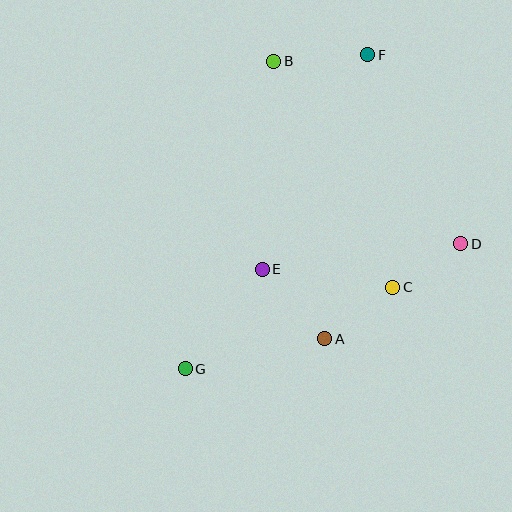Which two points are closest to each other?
Points C and D are closest to each other.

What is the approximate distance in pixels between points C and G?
The distance between C and G is approximately 223 pixels.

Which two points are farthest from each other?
Points F and G are farthest from each other.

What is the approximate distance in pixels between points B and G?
The distance between B and G is approximately 320 pixels.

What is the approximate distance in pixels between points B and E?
The distance between B and E is approximately 208 pixels.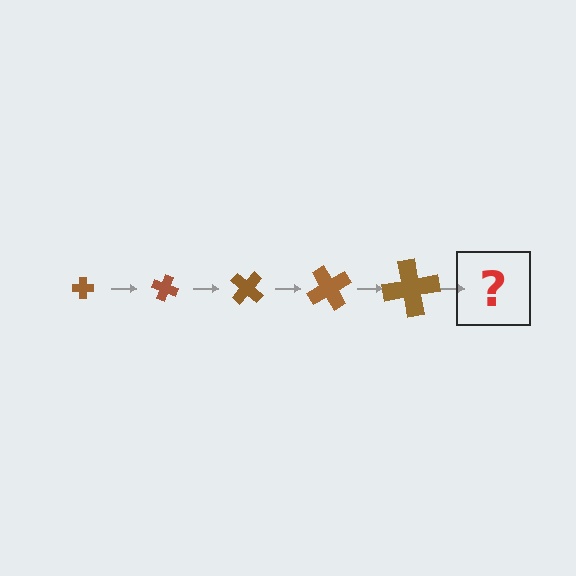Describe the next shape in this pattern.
It should be a cross, larger than the previous one and rotated 100 degrees from the start.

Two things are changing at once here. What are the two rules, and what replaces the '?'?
The two rules are that the cross grows larger each step and it rotates 20 degrees each step. The '?' should be a cross, larger than the previous one and rotated 100 degrees from the start.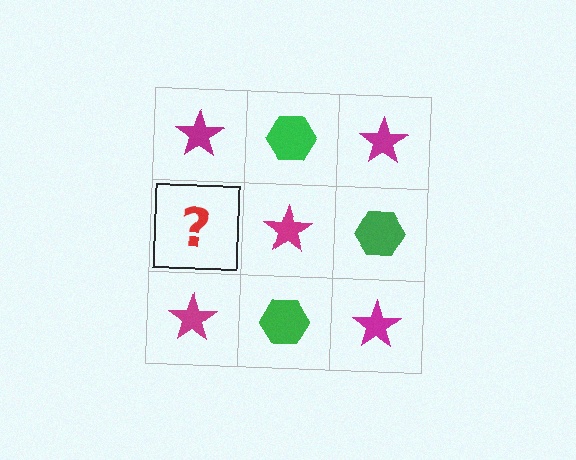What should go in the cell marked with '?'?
The missing cell should contain a green hexagon.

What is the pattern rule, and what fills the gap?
The rule is that it alternates magenta star and green hexagon in a checkerboard pattern. The gap should be filled with a green hexagon.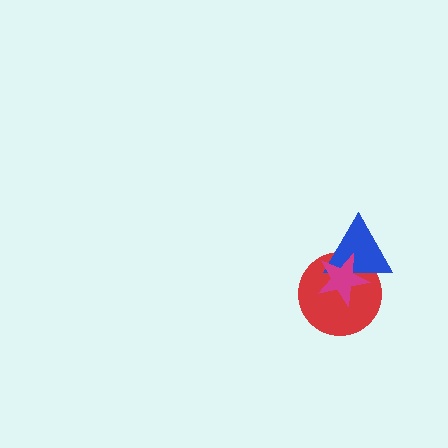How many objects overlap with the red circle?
2 objects overlap with the red circle.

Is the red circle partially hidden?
Yes, it is partially covered by another shape.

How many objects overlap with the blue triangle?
2 objects overlap with the blue triangle.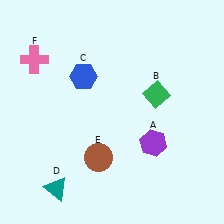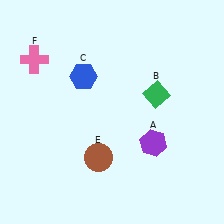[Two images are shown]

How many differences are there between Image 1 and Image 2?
There is 1 difference between the two images.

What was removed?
The teal triangle (D) was removed in Image 2.